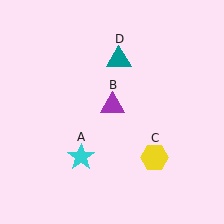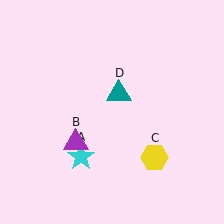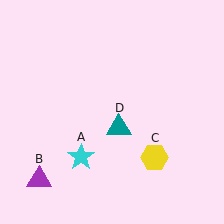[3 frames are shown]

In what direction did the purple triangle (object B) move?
The purple triangle (object B) moved down and to the left.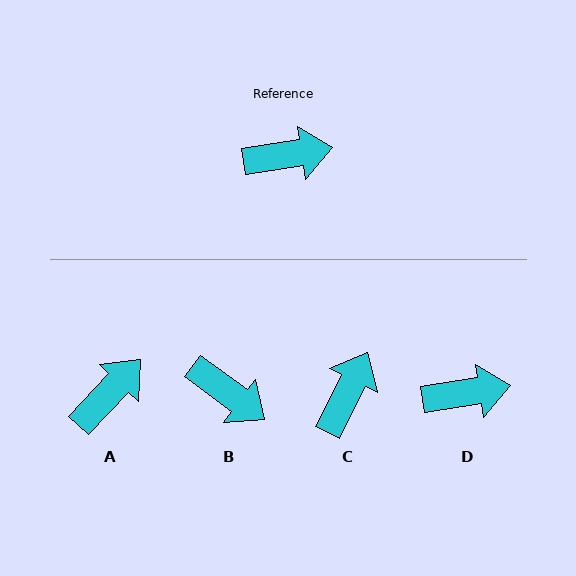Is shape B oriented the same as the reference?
No, it is off by about 45 degrees.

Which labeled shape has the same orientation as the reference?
D.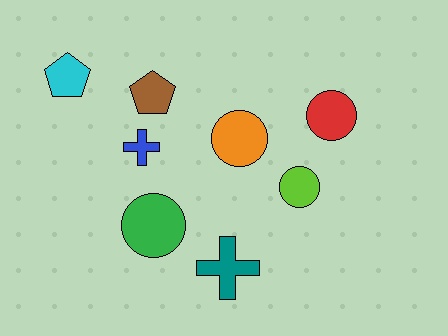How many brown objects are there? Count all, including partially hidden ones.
There is 1 brown object.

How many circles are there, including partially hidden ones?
There are 4 circles.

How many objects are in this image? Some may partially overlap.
There are 8 objects.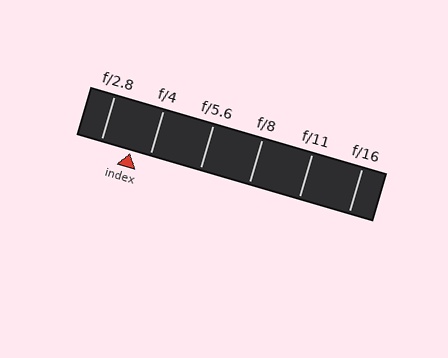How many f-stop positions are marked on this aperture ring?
There are 6 f-stop positions marked.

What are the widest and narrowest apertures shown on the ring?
The widest aperture shown is f/2.8 and the narrowest is f/16.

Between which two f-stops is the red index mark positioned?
The index mark is between f/2.8 and f/4.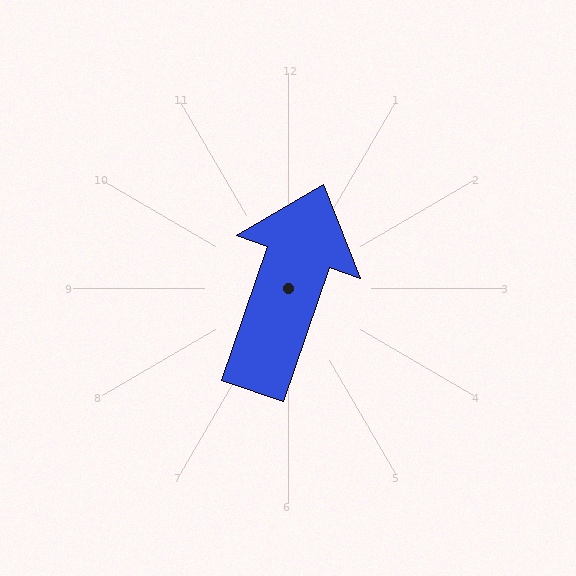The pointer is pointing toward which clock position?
Roughly 1 o'clock.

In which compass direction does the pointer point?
North.